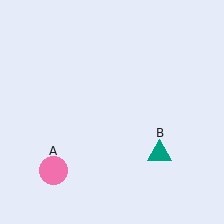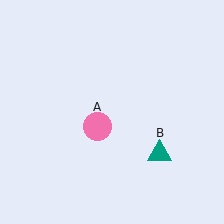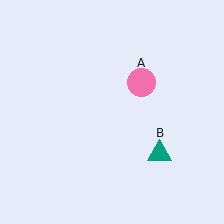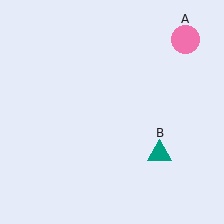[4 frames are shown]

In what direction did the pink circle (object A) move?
The pink circle (object A) moved up and to the right.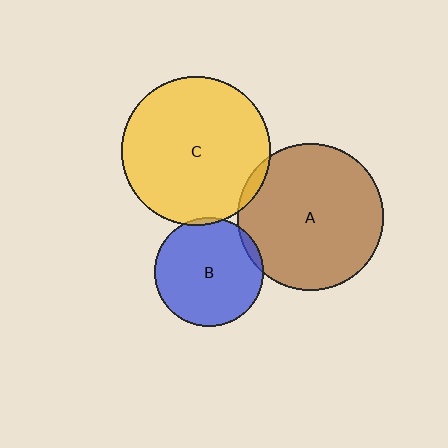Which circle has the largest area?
Circle C (yellow).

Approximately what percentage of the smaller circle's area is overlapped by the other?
Approximately 5%.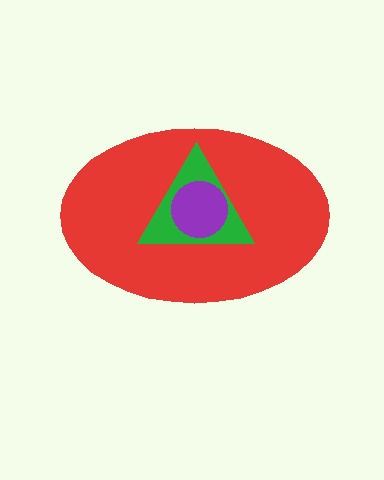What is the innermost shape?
The purple circle.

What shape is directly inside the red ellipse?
The green triangle.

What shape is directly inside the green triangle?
The purple circle.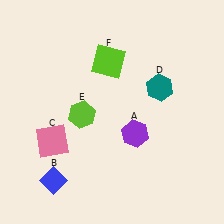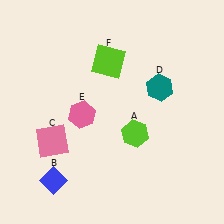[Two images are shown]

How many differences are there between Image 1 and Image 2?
There are 2 differences between the two images.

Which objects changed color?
A changed from purple to lime. E changed from lime to pink.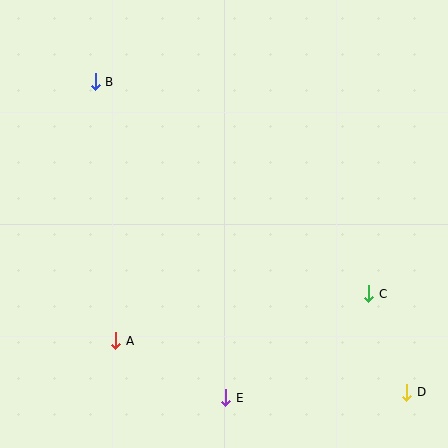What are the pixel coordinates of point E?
Point E is at (226, 398).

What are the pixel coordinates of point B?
Point B is at (95, 82).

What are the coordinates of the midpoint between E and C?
The midpoint between E and C is at (297, 346).